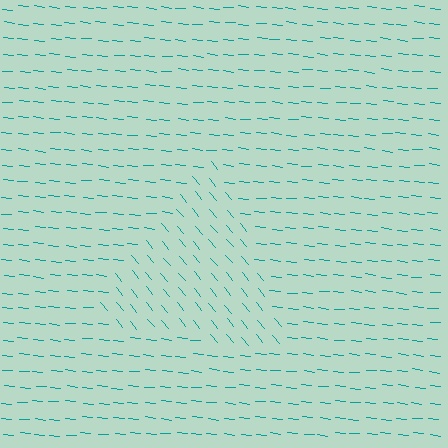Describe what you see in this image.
The image is filled with small teal line segments. A triangle region in the image has lines oriented differently from the surrounding lines, creating a visible texture boundary.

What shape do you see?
I see a triangle.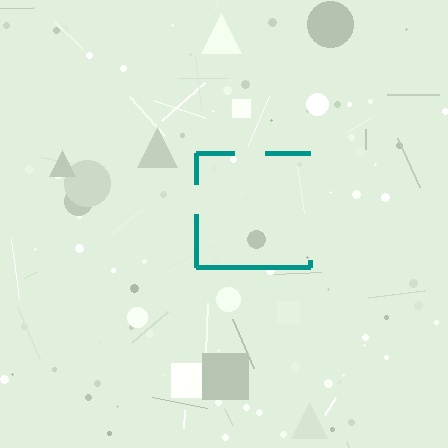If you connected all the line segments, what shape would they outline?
They would outline a square.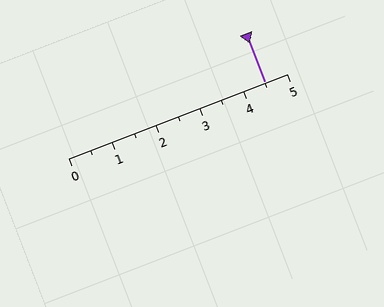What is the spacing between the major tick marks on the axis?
The major ticks are spaced 1 apart.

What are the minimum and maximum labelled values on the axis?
The axis runs from 0 to 5.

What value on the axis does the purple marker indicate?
The marker indicates approximately 4.5.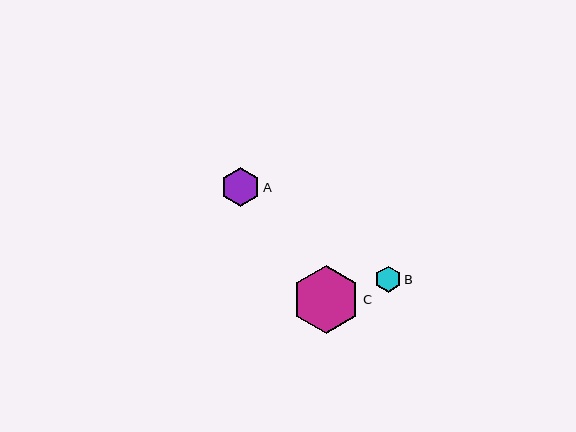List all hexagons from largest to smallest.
From largest to smallest: C, A, B.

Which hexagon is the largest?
Hexagon C is the largest with a size of approximately 68 pixels.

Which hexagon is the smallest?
Hexagon B is the smallest with a size of approximately 26 pixels.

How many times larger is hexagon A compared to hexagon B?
Hexagon A is approximately 1.5 times the size of hexagon B.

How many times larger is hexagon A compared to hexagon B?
Hexagon A is approximately 1.5 times the size of hexagon B.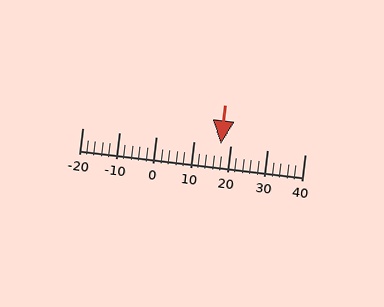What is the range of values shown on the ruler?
The ruler shows values from -20 to 40.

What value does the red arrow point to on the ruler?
The red arrow points to approximately 17.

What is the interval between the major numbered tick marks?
The major tick marks are spaced 10 units apart.